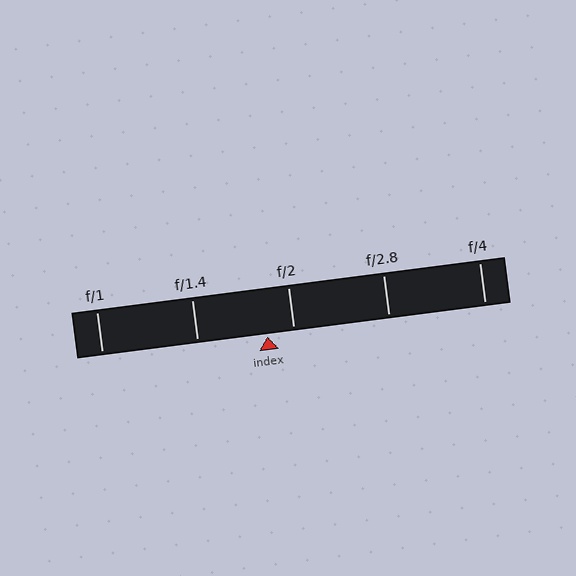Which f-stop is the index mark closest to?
The index mark is closest to f/2.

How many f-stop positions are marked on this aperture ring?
There are 5 f-stop positions marked.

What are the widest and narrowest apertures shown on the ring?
The widest aperture shown is f/1 and the narrowest is f/4.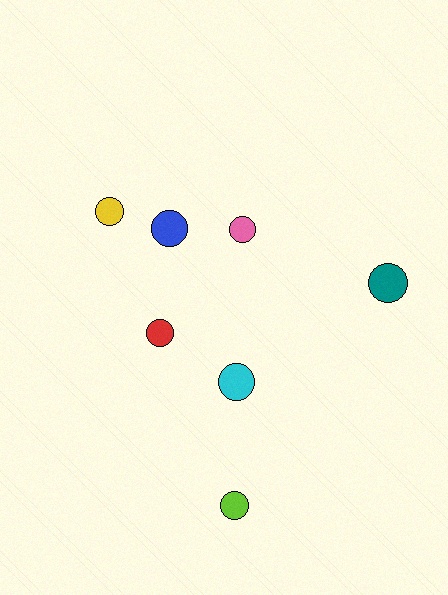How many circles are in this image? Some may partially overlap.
There are 7 circles.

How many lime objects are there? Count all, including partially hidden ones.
There is 1 lime object.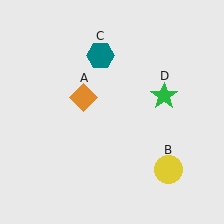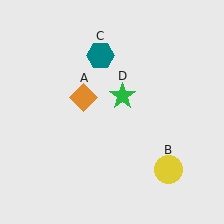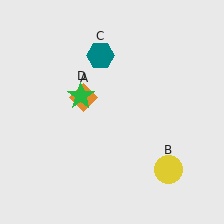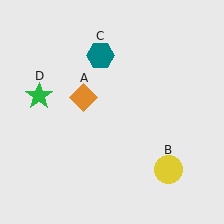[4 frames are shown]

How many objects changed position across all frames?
1 object changed position: green star (object D).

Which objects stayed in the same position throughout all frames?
Orange diamond (object A) and yellow circle (object B) and teal hexagon (object C) remained stationary.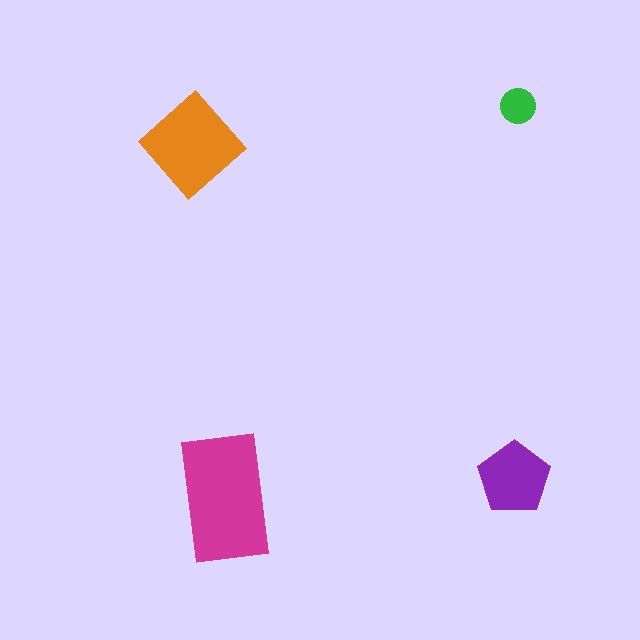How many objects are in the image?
There are 4 objects in the image.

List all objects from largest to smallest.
The magenta rectangle, the orange diamond, the purple pentagon, the green circle.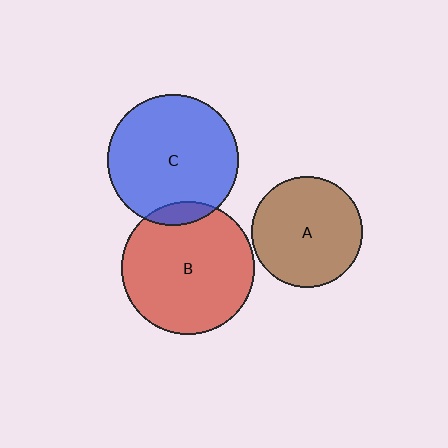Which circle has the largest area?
Circle B (red).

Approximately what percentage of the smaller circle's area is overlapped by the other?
Approximately 10%.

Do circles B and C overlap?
Yes.